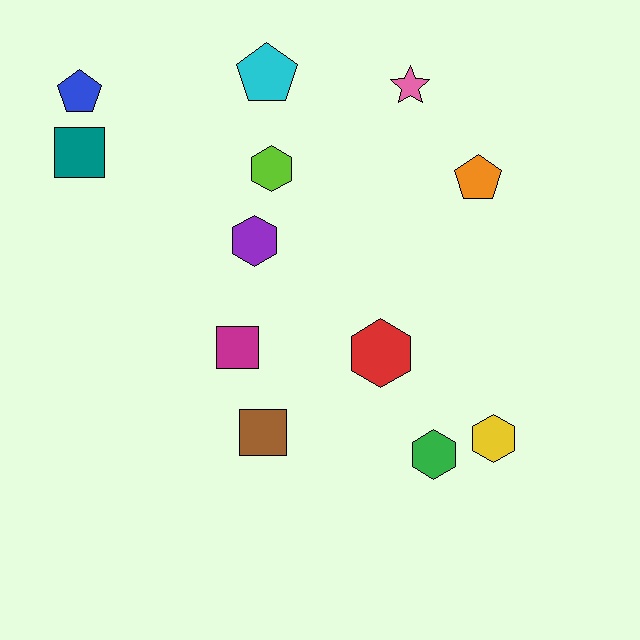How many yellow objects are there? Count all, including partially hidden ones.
There is 1 yellow object.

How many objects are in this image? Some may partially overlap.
There are 12 objects.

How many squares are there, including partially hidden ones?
There are 3 squares.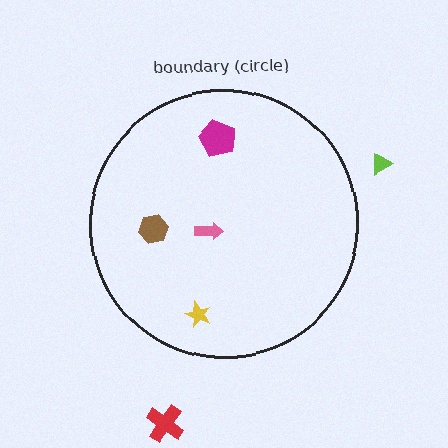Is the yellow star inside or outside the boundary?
Inside.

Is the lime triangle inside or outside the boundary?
Outside.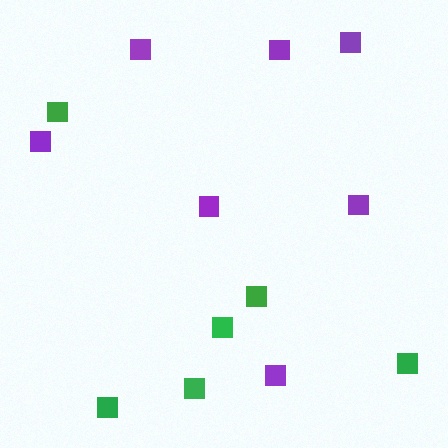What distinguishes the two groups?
There are 2 groups: one group of purple squares (7) and one group of green squares (6).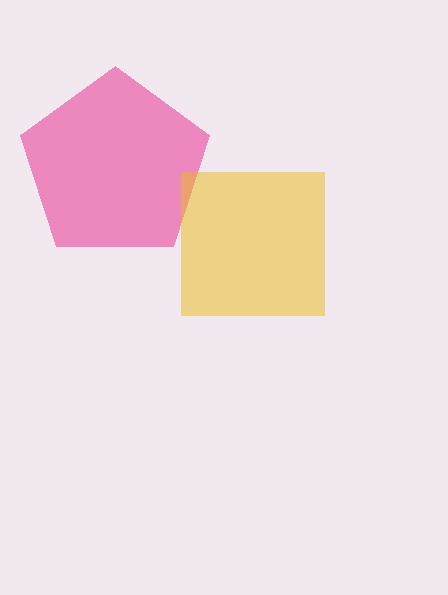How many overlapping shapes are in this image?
There are 2 overlapping shapes in the image.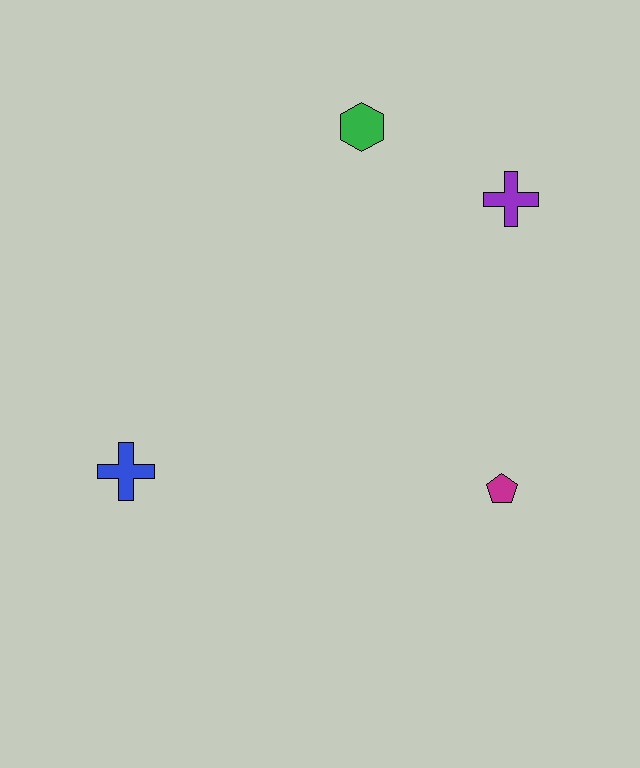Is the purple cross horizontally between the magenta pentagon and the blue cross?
No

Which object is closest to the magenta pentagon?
The purple cross is closest to the magenta pentagon.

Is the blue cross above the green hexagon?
No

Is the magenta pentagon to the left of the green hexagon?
No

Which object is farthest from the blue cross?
The purple cross is farthest from the blue cross.